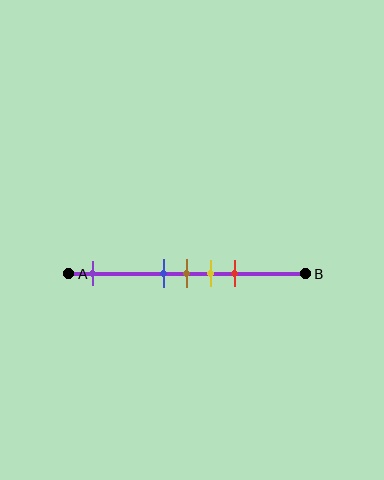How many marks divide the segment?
There are 5 marks dividing the segment.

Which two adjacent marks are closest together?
The blue and brown marks are the closest adjacent pair.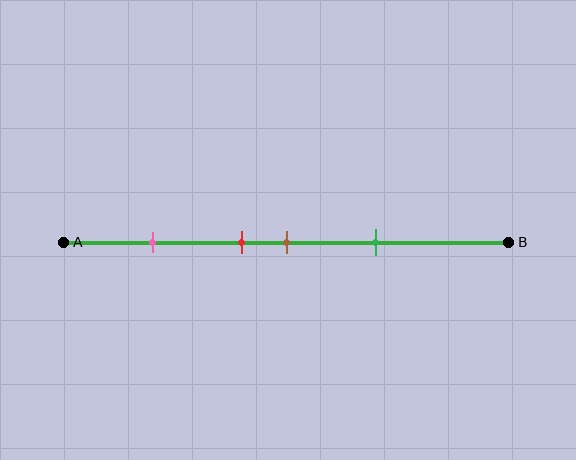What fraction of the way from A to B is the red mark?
The red mark is approximately 40% (0.4) of the way from A to B.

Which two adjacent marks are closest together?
The red and brown marks are the closest adjacent pair.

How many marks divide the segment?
There are 4 marks dividing the segment.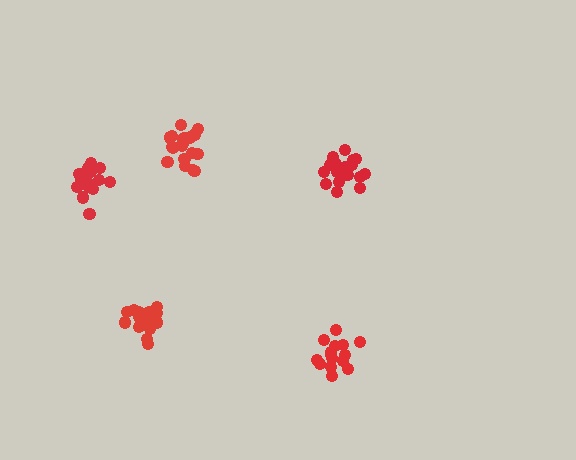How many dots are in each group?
Group 1: 19 dots, Group 2: 15 dots, Group 3: 21 dots, Group 4: 18 dots, Group 5: 17 dots (90 total).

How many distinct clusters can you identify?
There are 5 distinct clusters.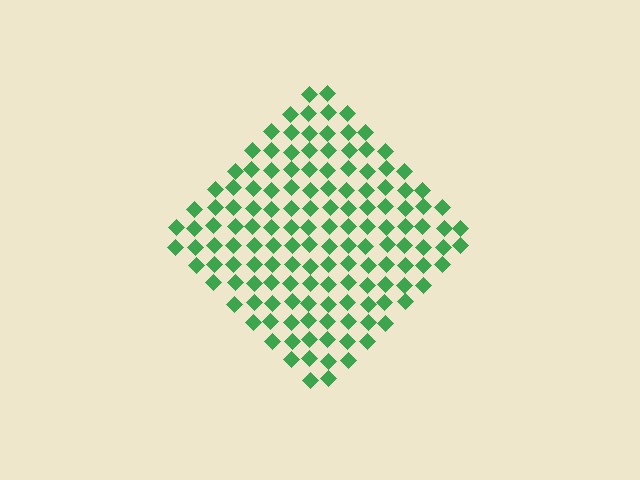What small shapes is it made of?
It is made of small diamonds.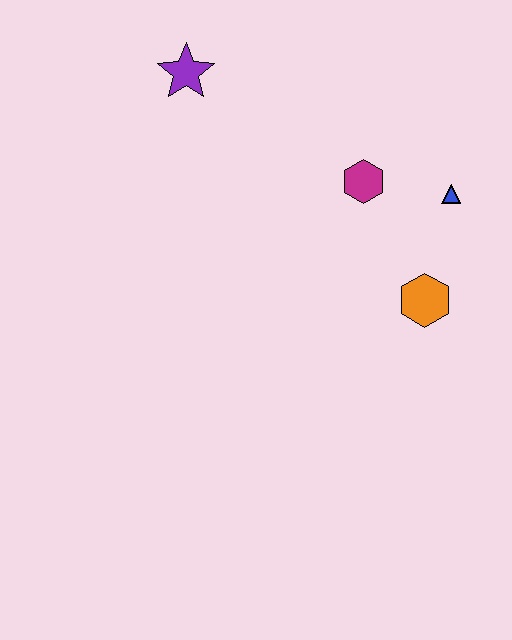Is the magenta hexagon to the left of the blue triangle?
Yes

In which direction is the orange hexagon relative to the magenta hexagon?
The orange hexagon is below the magenta hexagon.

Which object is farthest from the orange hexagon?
The purple star is farthest from the orange hexagon.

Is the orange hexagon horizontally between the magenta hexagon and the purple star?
No